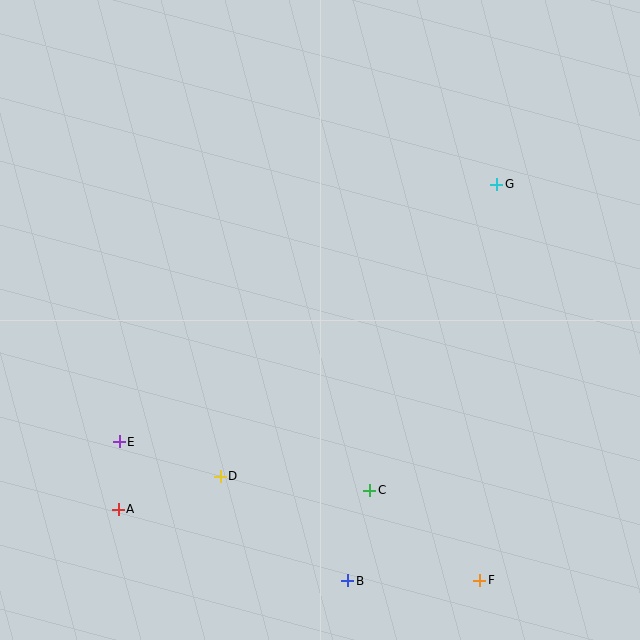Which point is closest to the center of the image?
Point C at (370, 490) is closest to the center.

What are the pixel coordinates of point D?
Point D is at (220, 476).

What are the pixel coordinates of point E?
Point E is at (119, 442).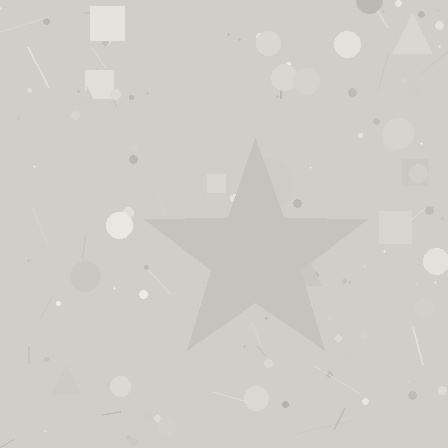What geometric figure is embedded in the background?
A star is embedded in the background.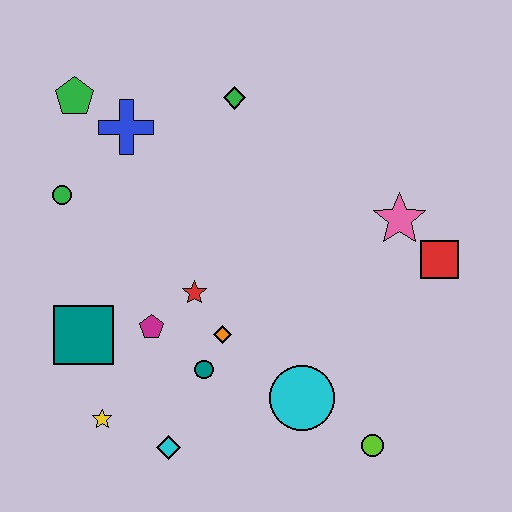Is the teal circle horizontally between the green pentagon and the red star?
No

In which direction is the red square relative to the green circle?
The red square is to the right of the green circle.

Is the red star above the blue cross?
No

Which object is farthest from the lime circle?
The green pentagon is farthest from the lime circle.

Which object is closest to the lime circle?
The cyan circle is closest to the lime circle.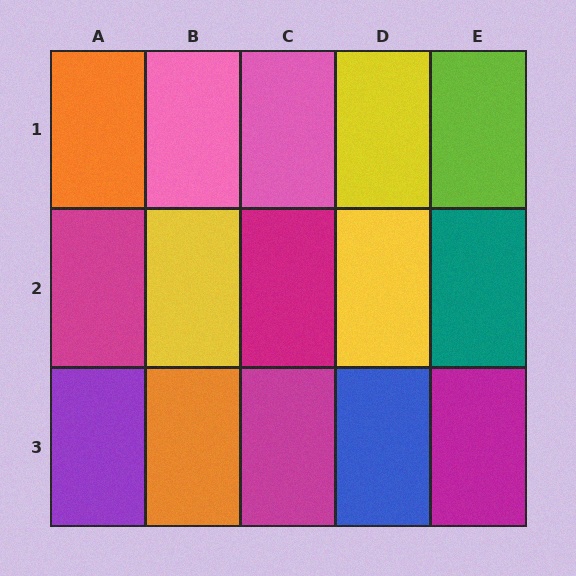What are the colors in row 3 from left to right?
Purple, orange, magenta, blue, magenta.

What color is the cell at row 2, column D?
Yellow.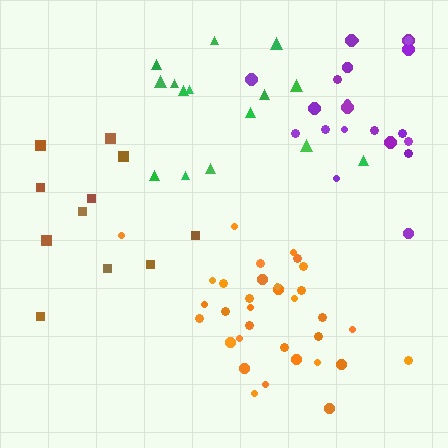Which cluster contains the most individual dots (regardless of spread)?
Orange (33).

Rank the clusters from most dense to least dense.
orange, purple, brown, green.